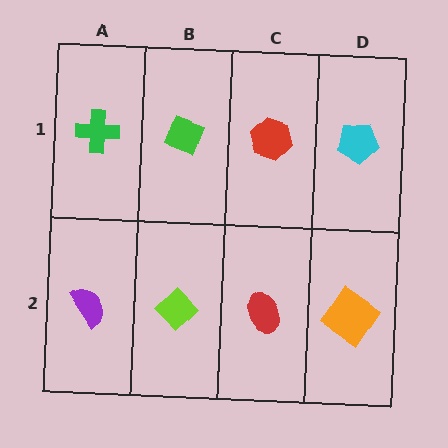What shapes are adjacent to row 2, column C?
A red hexagon (row 1, column C), a lime diamond (row 2, column B), an orange diamond (row 2, column D).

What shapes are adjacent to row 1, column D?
An orange diamond (row 2, column D), a red hexagon (row 1, column C).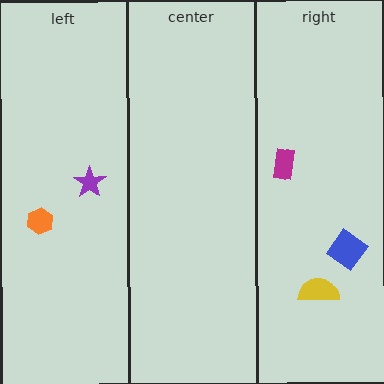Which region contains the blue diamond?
The right region.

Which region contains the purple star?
The left region.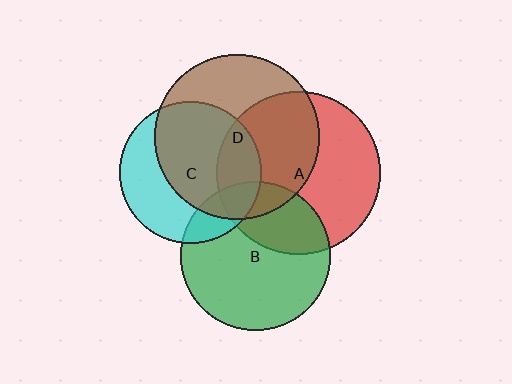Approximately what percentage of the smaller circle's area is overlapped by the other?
Approximately 20%.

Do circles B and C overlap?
Yes.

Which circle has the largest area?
Circle D (brown).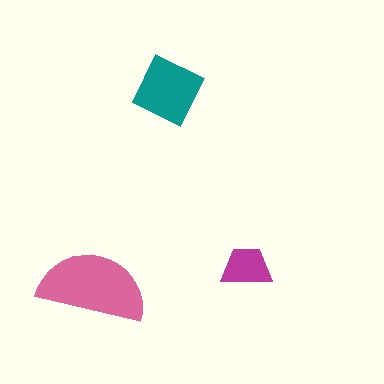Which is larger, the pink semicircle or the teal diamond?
The pink semicircle.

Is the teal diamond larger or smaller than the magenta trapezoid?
Larger.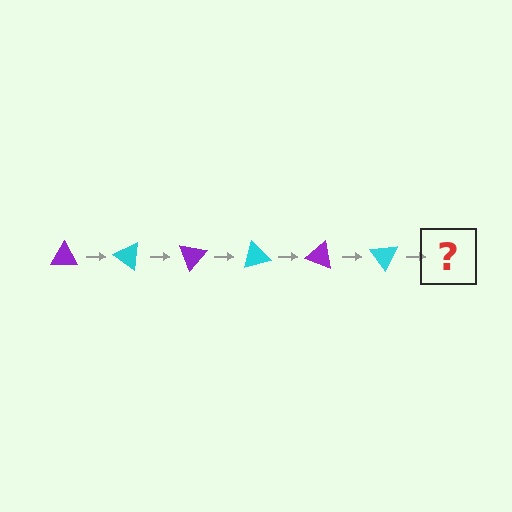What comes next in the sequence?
The next element should be a purple triangle, rotated 210 degrees from the start.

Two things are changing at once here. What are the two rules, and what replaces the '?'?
The two rules are that it rotates 35 degrees each step and the color cycles through purple and cyan. The '?' should be a purple triangle, rotated 210 degrees from the start.